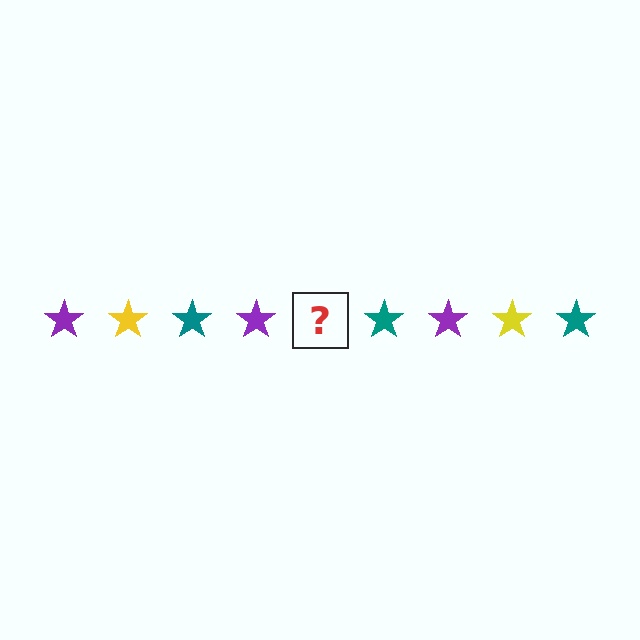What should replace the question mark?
The question mark should be replaced with a yellow star.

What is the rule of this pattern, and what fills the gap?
The rule is that the pattern cycles through purple, yellow, teal stars. The gap should be filled with a yellow star.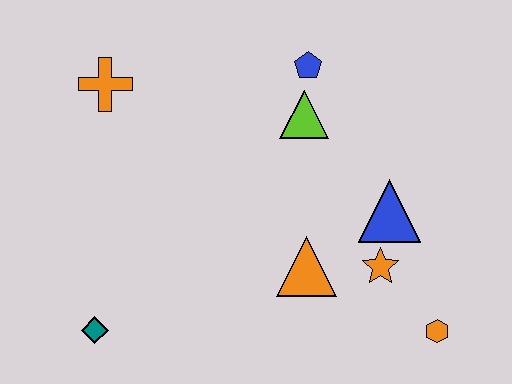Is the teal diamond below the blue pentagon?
Yes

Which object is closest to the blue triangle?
The orange star is closest to the blue triangle.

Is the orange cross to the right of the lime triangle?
No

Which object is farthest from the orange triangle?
The orange cross is farthest from the orange triangle.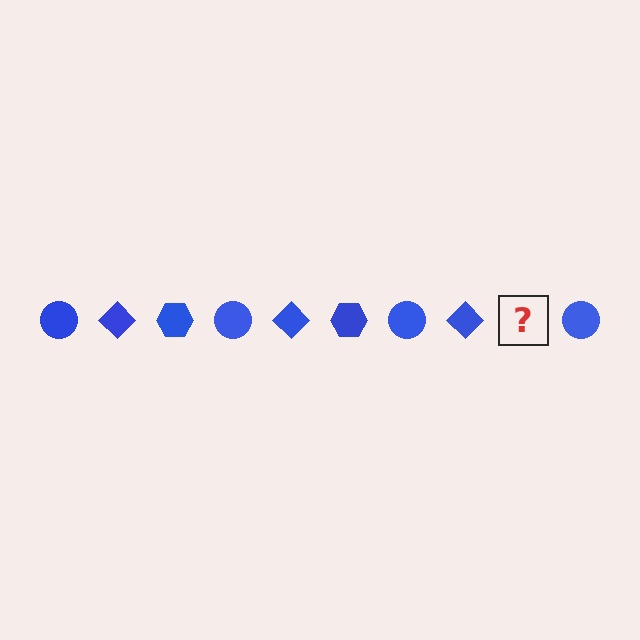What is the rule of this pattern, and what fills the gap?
The rule is that the pattern cycles through circle, diamond, hexagon shapes in blue. The gap should be filled with a blue hexagon.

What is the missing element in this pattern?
The missing element is a blue hexagon.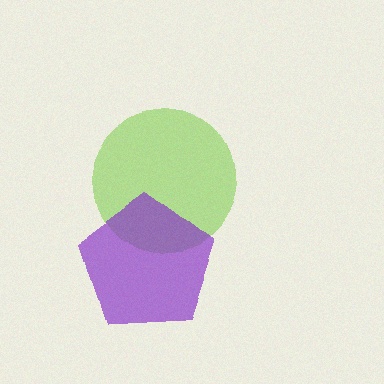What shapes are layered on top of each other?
The layered shapes are: a lime circle, a purple pentagon.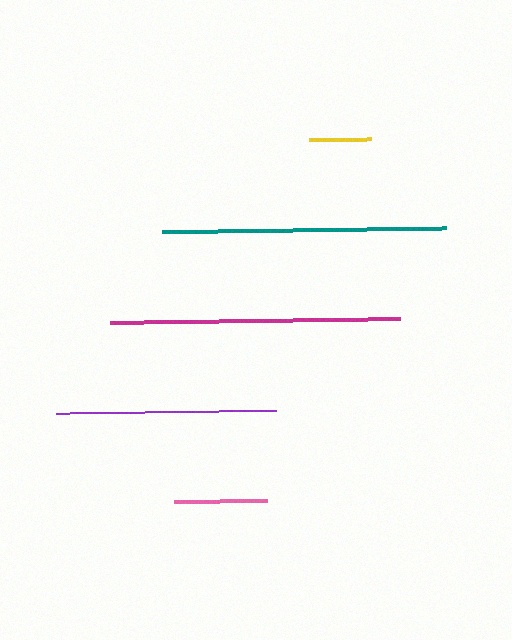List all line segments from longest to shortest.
From longest to shortest: magenta, teal, purple, pink, yellow.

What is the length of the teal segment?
The teal segment is approximately 284 pixels long.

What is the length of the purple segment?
The purple segment is approximately 220 pixels long.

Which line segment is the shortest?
The yellow line is the shortest at approximately 62 pixels.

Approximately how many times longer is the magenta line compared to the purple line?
The magenta line is approximately 1.3 times the length of the purple line.